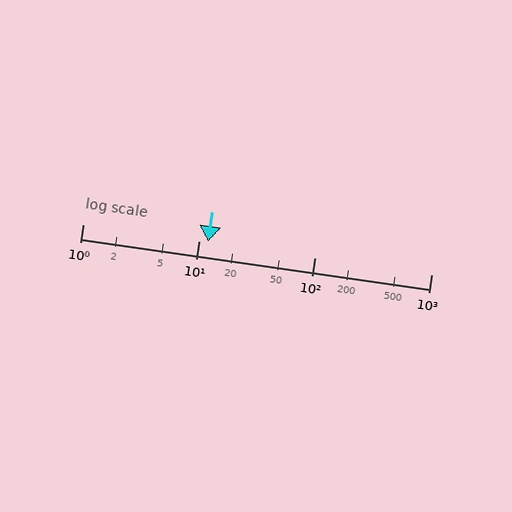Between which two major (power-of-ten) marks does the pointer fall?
The pointer is between 10 and 100.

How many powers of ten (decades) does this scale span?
The scale spans 3 decades, from 1 to 1000.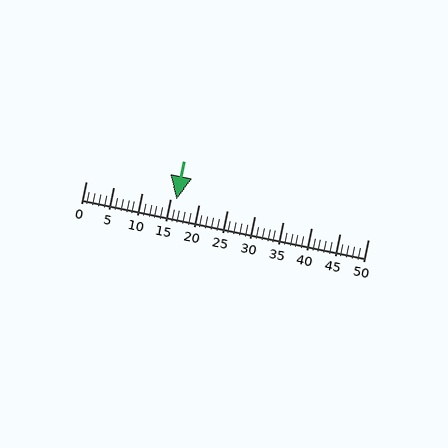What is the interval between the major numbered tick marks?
The major tick marks are spaced 5 units apart.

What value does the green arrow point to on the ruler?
The green arrow points to approximately 16.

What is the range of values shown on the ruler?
The ruler shows values from 0 to 50.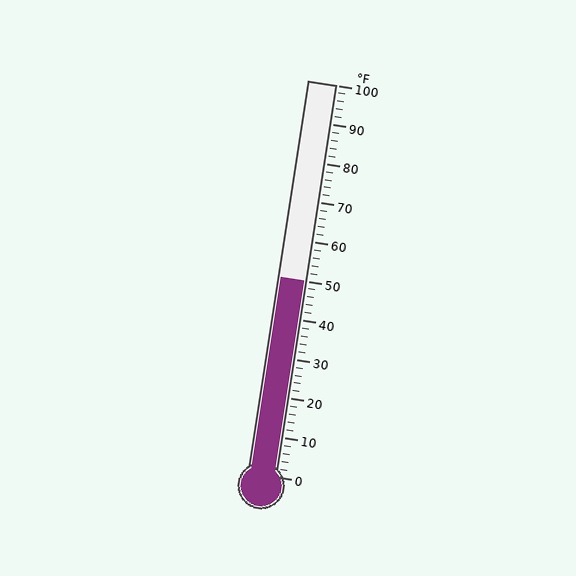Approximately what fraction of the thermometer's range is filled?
The thermometer is filled to approximately 50% of its range.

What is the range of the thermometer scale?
The thermometer scale ranges from 0°F to 100°F.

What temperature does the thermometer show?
The thermometer shows approximately 50°F.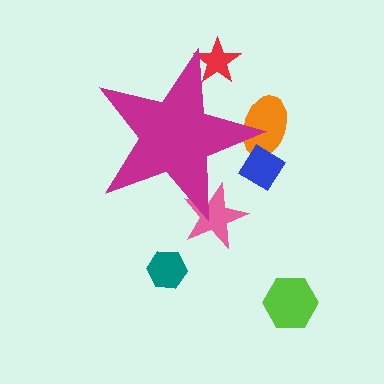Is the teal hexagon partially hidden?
No, the teal hexagon is fully visible.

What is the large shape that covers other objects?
A magenta star.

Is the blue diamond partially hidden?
Yes, the blue diamond is partially hidden behind the magenta star.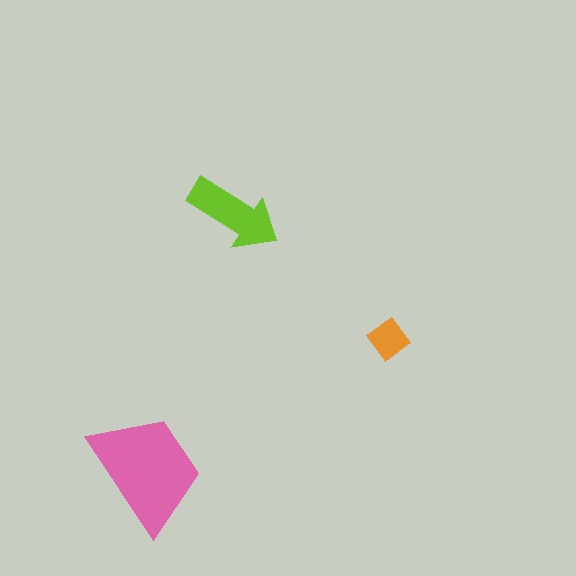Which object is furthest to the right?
The orange diamond is rightmost.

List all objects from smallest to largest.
The orange diamond, the lime arrow, the pink trapezoid.